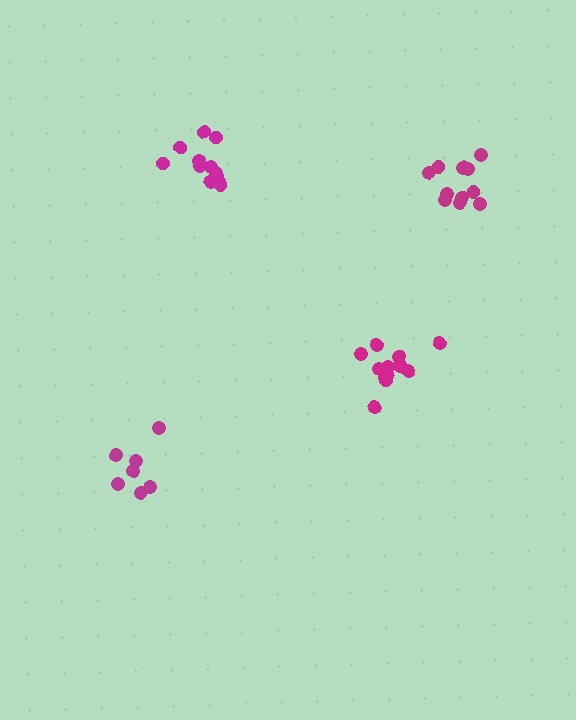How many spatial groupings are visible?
There are 4 spatial groupings.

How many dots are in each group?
Group 1: 7 dots, Group 2: 11 dots, Group 3: 12 dots, Group 4: 12 dots (42 total).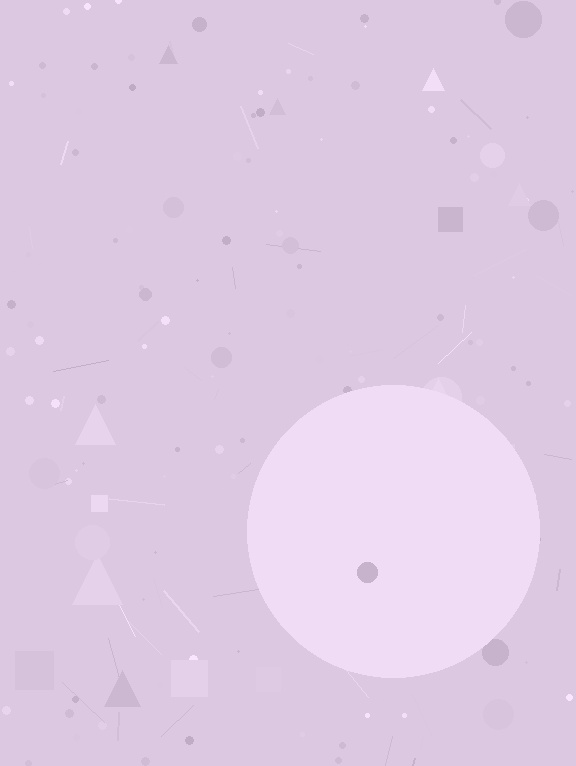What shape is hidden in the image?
A circle is hidden in the image.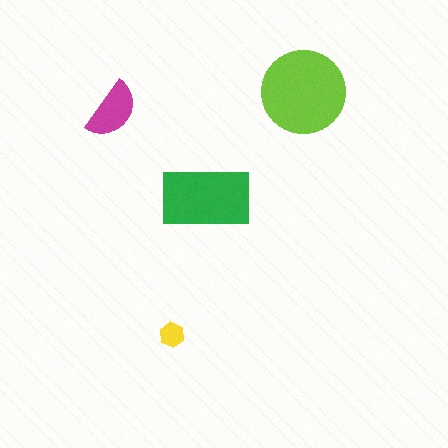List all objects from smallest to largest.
The yellow hexagon, the magenta semicircle, the green rectangle, the lime circle.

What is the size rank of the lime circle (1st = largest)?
1st.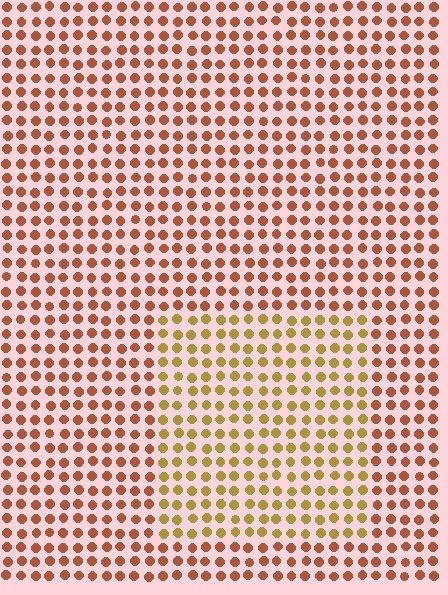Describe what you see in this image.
The image is filled with small brown elements in a uniform arrangement. A rectangle-shaped region is visible where the elements are tinted to a slightly different hue, forming a subtle color boundary.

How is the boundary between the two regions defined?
The boundary is defined purely by a slight shift in hue (about 34 degrees). Spacing, size, and orientation are identical on both sides.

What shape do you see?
I see a rectangle.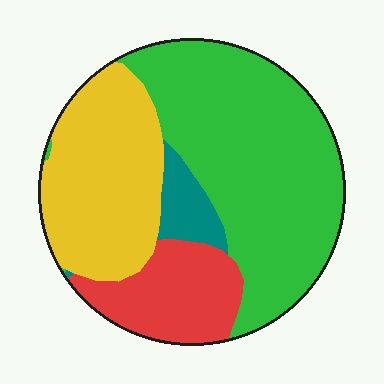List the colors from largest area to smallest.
From largest to smallest: green, yellow, red, teal.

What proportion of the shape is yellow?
Yellow takes up between a sixth and a third of the shape.